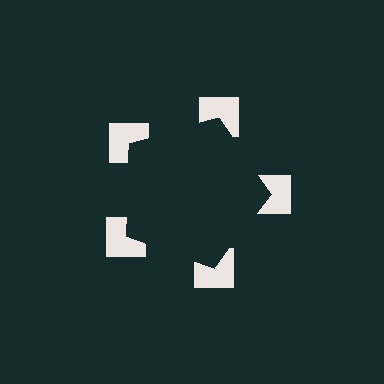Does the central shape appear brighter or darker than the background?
It typically appears slightly darker than the background, even though no actual brightness change is drawn.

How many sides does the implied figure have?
5 sides.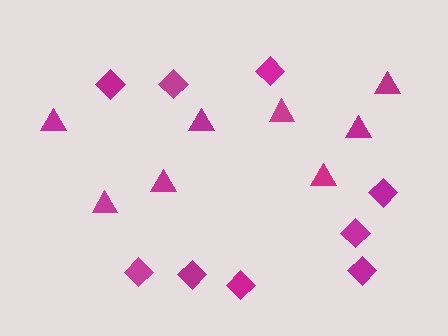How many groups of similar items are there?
There are 2 groups: one group of triangles (8) and one group of diamonds (9).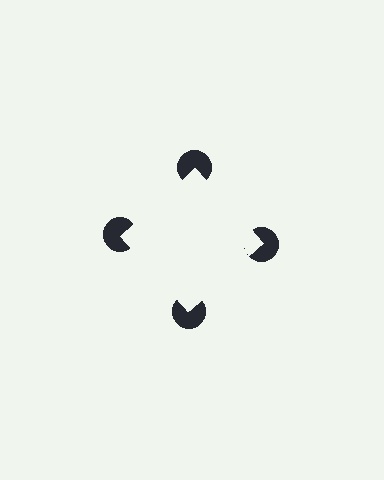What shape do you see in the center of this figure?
An illusory square — its edges are inferred from the aligned wedge cuts in the pac-man discs, not physically drawn.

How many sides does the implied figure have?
4 sides.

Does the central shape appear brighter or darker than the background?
It typically appears slightly brighter than the background, even though no actual brightness change is drawn.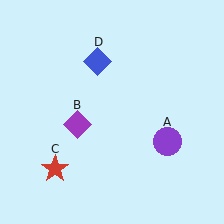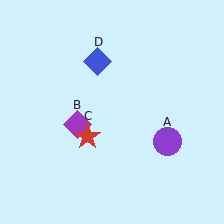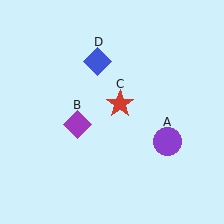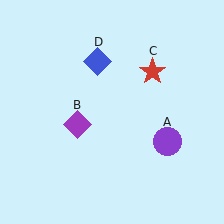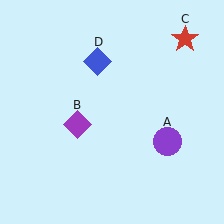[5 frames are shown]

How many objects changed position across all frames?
1 object changed position: red star (object C).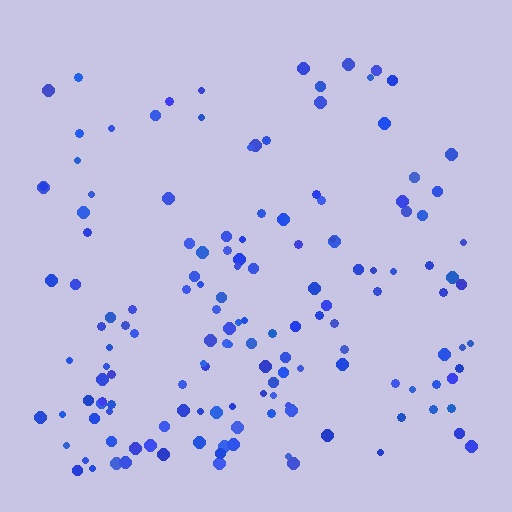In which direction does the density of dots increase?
From top to bottom, with the bottom side densest.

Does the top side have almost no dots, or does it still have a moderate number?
Still a moderate number, just noticeably fewer than the bottom.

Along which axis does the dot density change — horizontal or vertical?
Vertical.